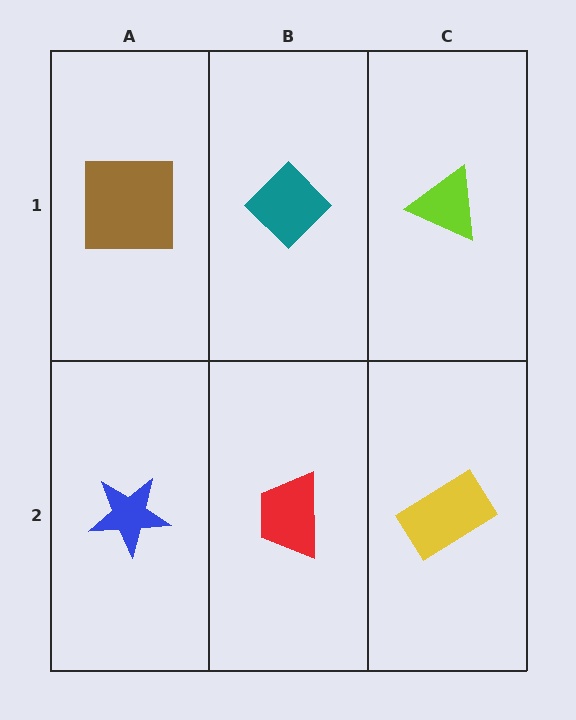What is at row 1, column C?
A lime triangle.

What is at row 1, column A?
A brown square.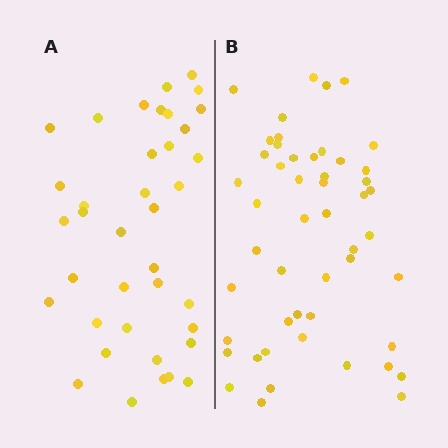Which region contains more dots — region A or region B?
Region B (the right region) has more dots.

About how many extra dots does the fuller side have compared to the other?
Region B has roughly 12 or so more dots than region A.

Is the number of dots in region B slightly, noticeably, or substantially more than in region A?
Region B has noticeably more, but not dramatically so. The ratio is roughly 1.3 to 1.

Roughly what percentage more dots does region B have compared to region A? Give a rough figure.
About 30% more.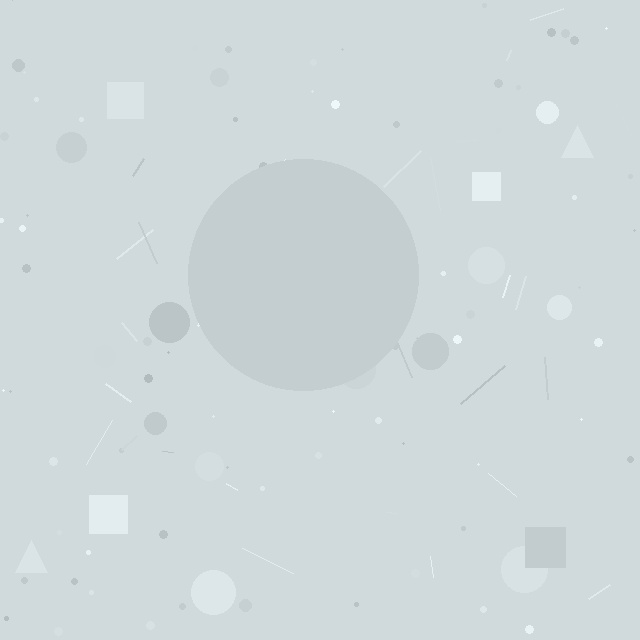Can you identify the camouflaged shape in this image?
The camouflaged shape is a circle.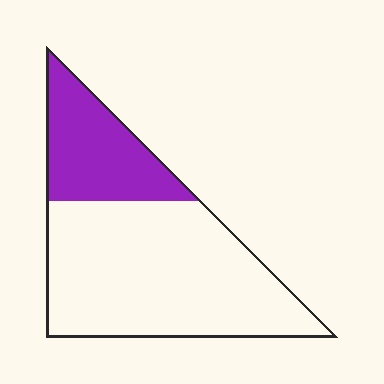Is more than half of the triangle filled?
No.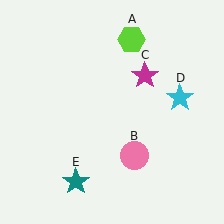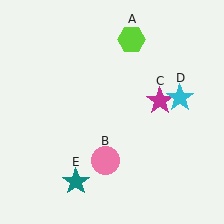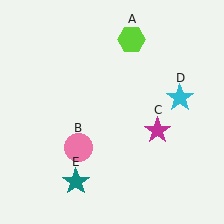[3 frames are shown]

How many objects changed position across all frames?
2 objects changed position: pink circle (object B), magenta star (object C).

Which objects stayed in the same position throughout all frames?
Lime hexagon (object A) and cyan star (object D) and teal star (object E) remained stationary.